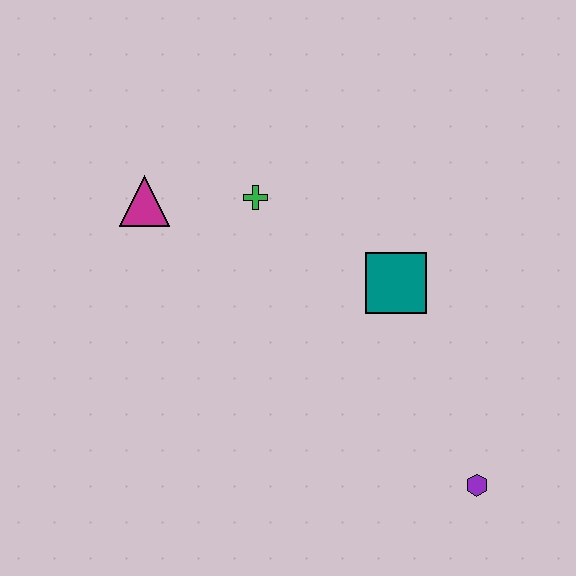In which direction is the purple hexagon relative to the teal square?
The purple hexagon is below the teal square.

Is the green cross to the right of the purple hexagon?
No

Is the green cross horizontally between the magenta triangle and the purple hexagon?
Yes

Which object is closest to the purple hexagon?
The teal square is closest to the purple hexagon.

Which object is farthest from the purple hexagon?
The magenta triangle is farthest from the purple hexagon.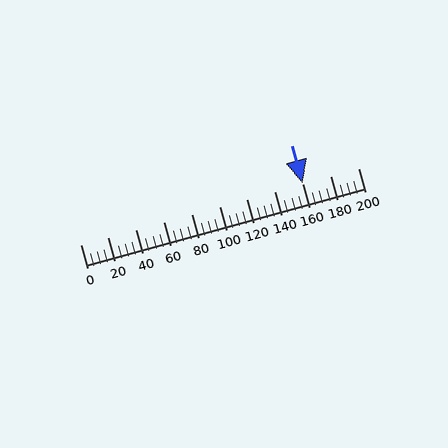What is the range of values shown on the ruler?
The ruler shows values from 0 to 200.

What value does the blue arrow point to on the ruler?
The blue arrow points to approximately 160.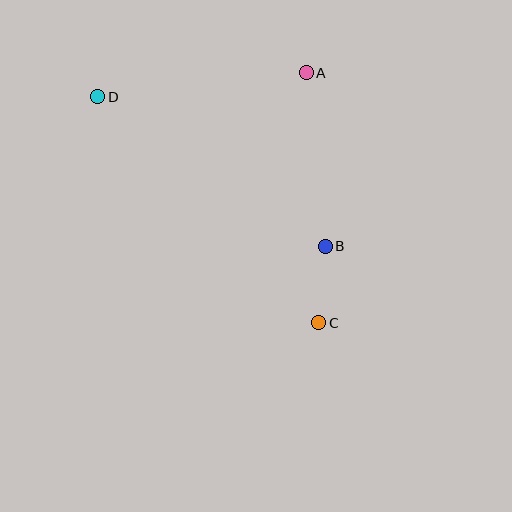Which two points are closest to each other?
Points B and C are closest to each other.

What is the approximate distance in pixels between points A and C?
The distance between A and C is approximately 250 pixels.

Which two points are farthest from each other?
Points C and D are farthest from each other.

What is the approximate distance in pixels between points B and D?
The distance between B and D is approximately 272 pixels.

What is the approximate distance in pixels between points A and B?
The distance between A and B is approximately 175 pixels.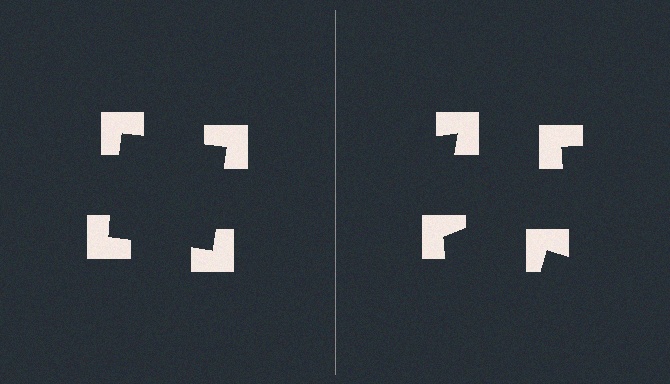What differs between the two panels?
The notched squares are positioned identically on both sides; only the wedge orientations differ. On the left they align to a square; on the right they are misaligned.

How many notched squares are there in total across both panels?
8 — 4 on each side.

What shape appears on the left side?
An illusory square.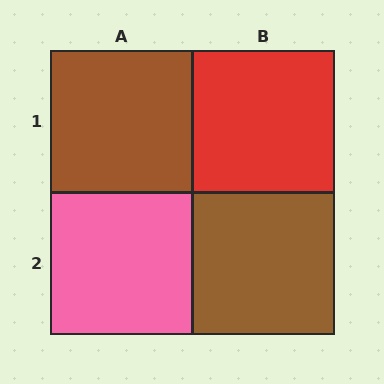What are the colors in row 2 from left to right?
Pink, brown.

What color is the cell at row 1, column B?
Red.